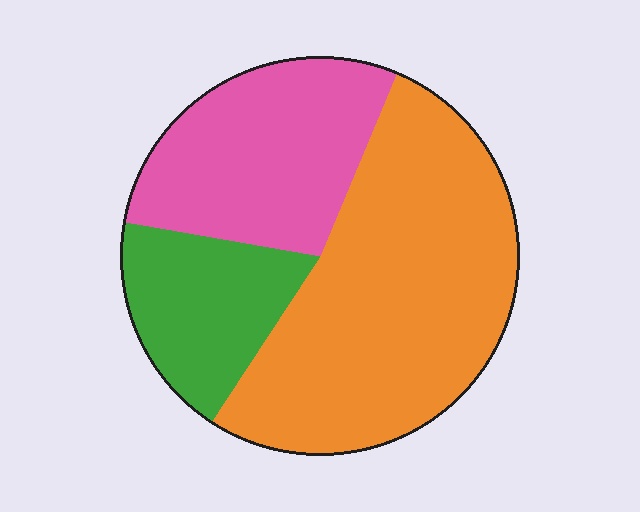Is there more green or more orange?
Orange.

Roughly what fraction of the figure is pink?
Pink covers about 30% of the figure.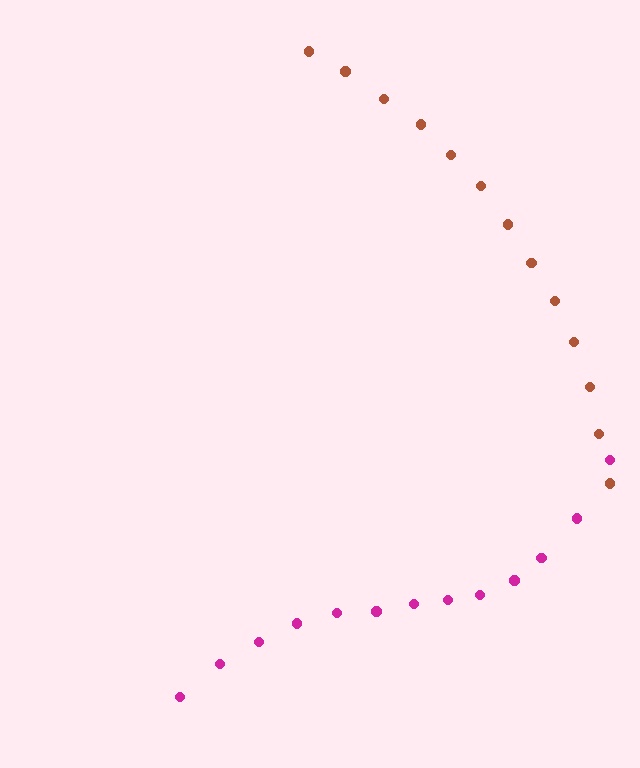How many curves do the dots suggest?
There are 2 distinct paths.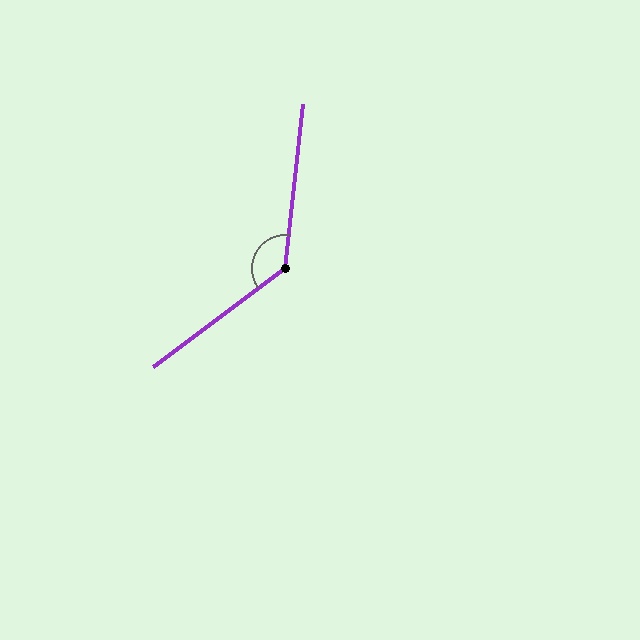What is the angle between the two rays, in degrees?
Approximately 133 degrees.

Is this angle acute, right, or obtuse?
It is obtuse.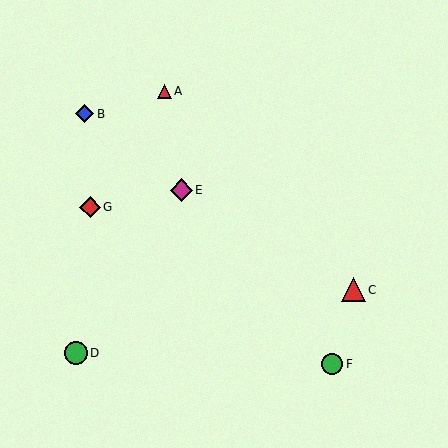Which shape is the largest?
The red triangle (labeled C) is the largest.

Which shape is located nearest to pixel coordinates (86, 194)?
The red diamond (labeled G) at (90, 207) is nearest to that location.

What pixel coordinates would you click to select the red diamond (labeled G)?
Click at (90, 207) to select the red diamond G.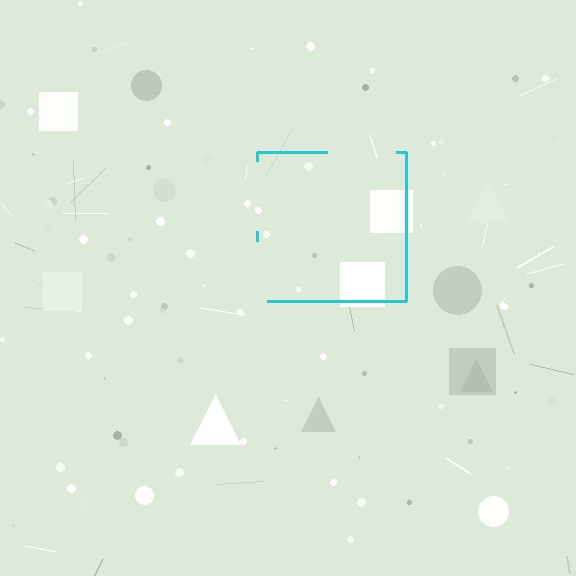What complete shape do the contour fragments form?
The contour fragments form a square.